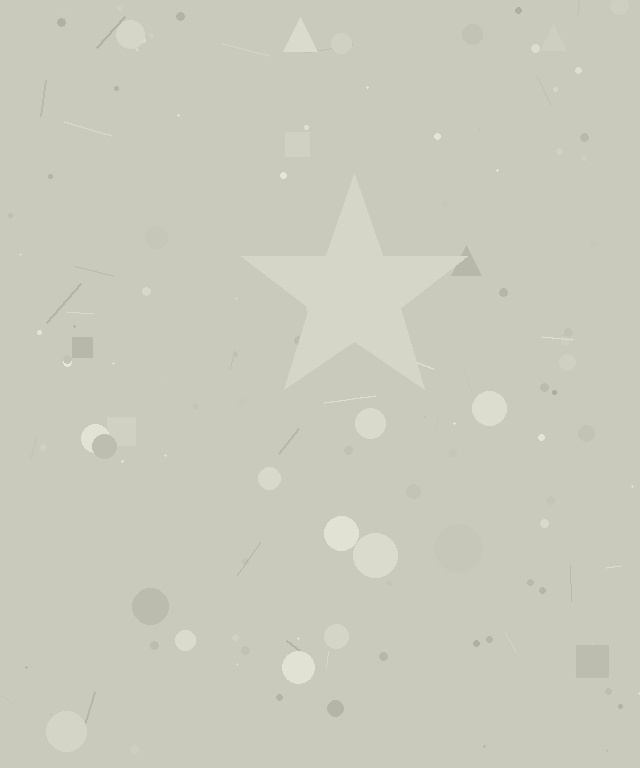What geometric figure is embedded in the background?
A star is embedded in the background.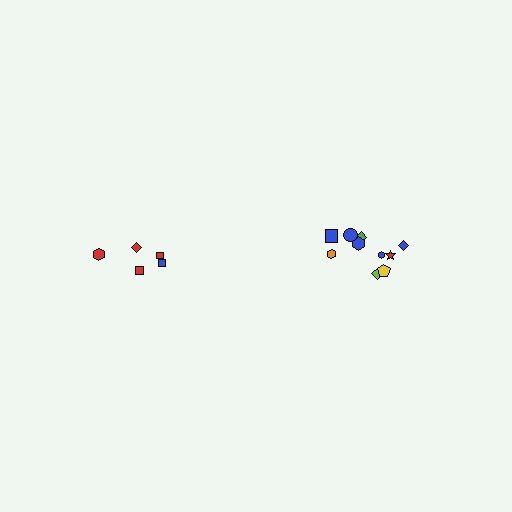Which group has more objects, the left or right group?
The right group.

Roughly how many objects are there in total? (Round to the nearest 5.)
Roughly 15 objects in total.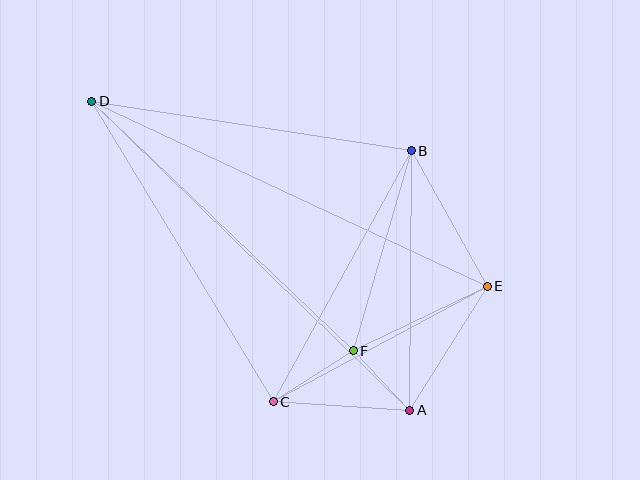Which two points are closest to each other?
Points A and F are closest to each other.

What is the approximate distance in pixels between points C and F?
The distance between C and F is approximately 95 pixels.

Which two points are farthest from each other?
Points A and D are farthest from each other.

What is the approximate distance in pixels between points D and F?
The distance between D and F is approximately 361 pixels.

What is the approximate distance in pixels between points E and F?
The distance between E and F is approximately 149 pixels.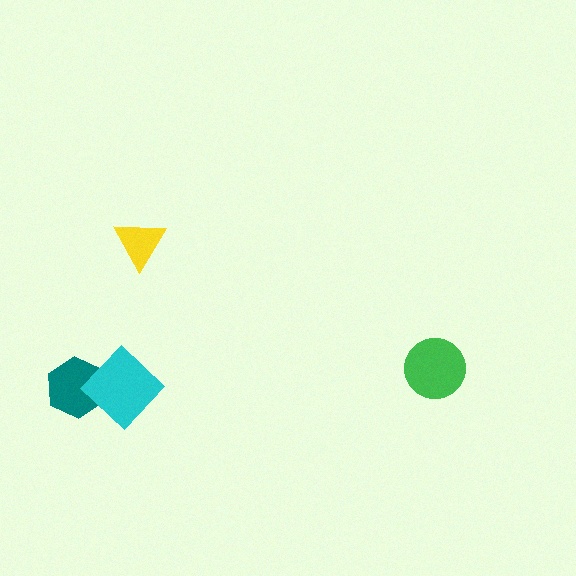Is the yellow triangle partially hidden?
No, no other shape covers it.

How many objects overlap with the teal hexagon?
1 object overlaps with the teal hexagon.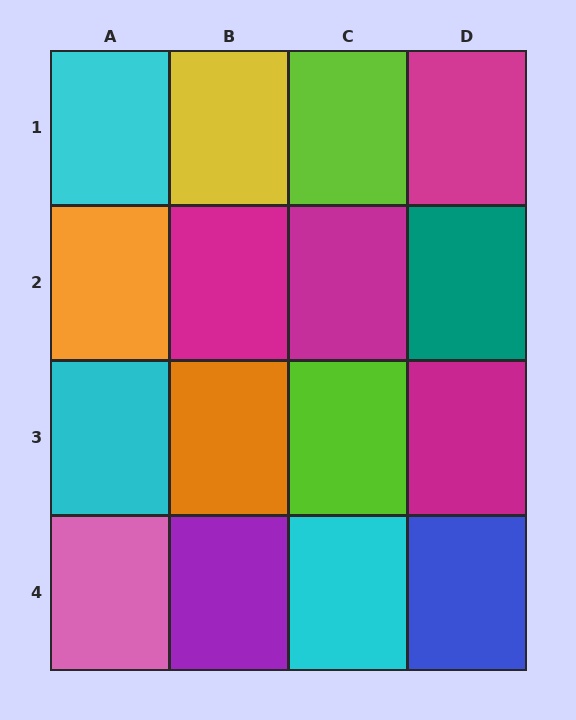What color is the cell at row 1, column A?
Cyan.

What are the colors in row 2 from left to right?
Orange, magenta, magenta, teal.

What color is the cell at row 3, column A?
Cyan.